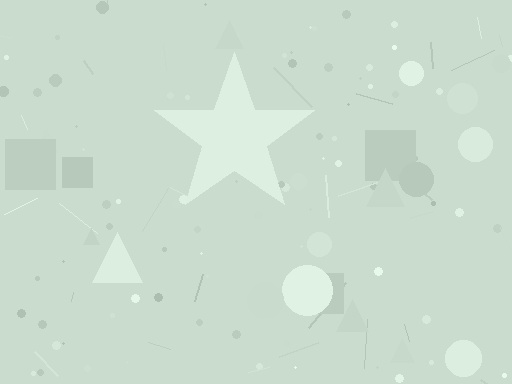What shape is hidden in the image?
A star is hidden in the image.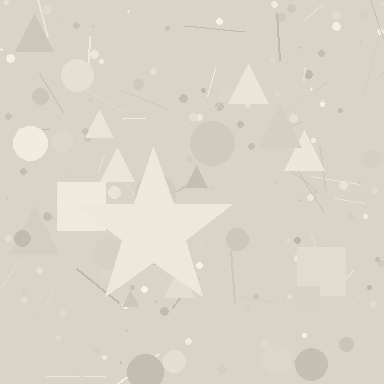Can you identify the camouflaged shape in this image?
The camouflaged shape is a star.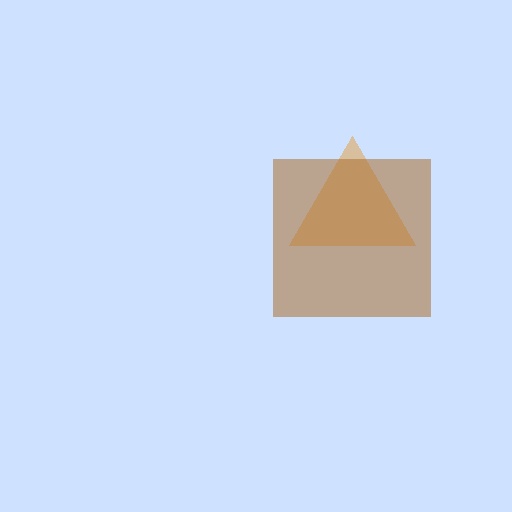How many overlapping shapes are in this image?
There are 2 overlapping shapes in the image.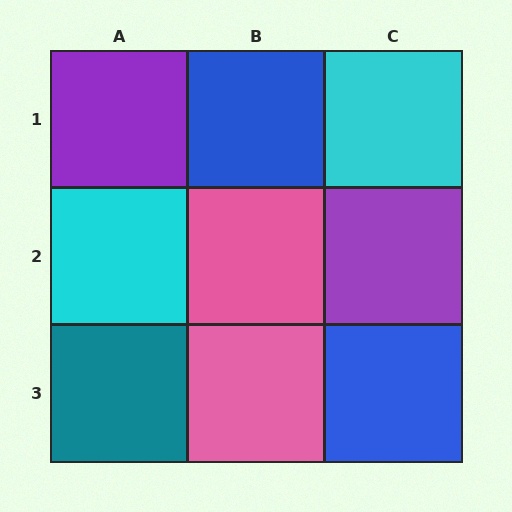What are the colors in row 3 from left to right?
Teal, pink, blue.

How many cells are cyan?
2 cells are cyan.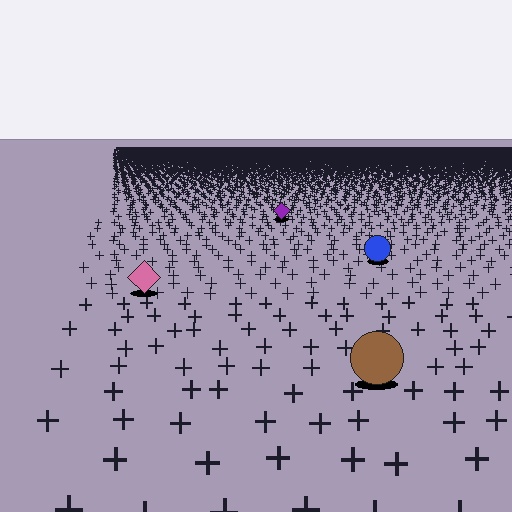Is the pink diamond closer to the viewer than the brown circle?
No. The brown circle is closer — you can tell from the texture gradient: the ground texture is coarser near it.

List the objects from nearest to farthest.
From nearest to farthest: the brown circle, the pink diamond, the blue circle, the purple diamond.